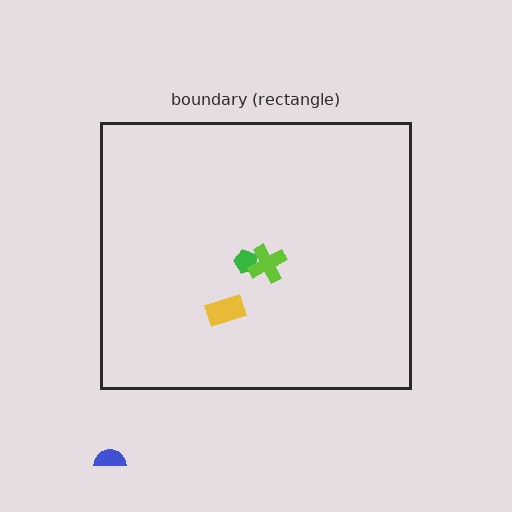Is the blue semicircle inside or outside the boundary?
Outside.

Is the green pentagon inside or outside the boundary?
Inside.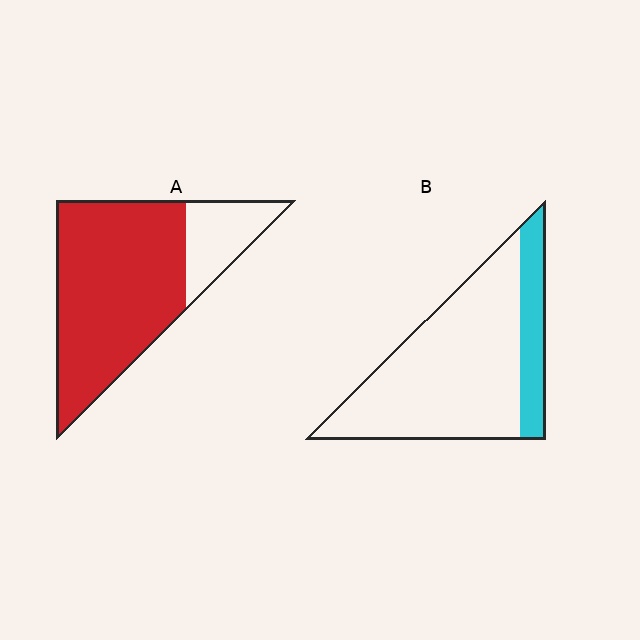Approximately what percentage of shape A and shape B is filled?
A is approximately 80% and B is approximately 20%.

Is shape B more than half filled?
No.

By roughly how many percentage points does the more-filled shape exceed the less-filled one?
By roughly 60 percentage points (A over B).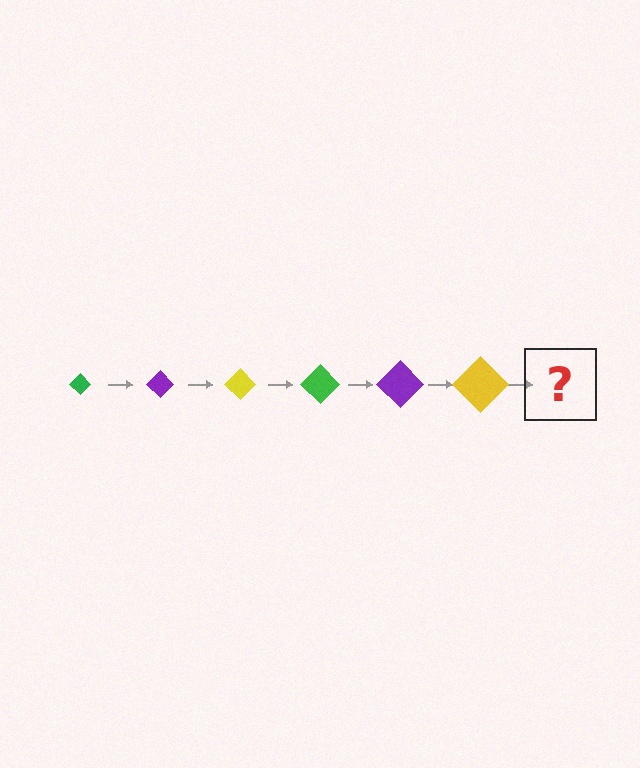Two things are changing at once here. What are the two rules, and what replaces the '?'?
The two rules are that the diamond grows larger each step and the color cycles through green, purple, and yellow. The '?' should be a green diamond, larger than the previous one.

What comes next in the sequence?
The next element should be a green diamond, larger than the previous one.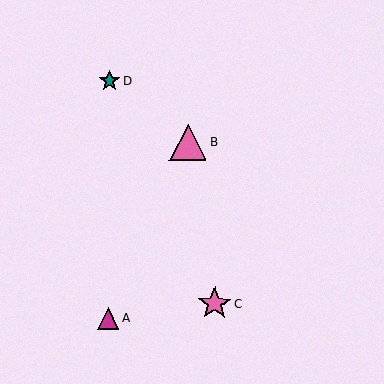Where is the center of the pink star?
The center of the pink star is at (215, 304).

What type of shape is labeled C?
Shape C is a pink star.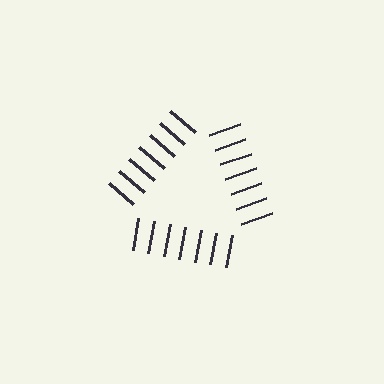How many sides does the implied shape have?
3 sides — the line-ends trace a triangle.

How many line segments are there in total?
21 — 7 along each of the 3 edges.